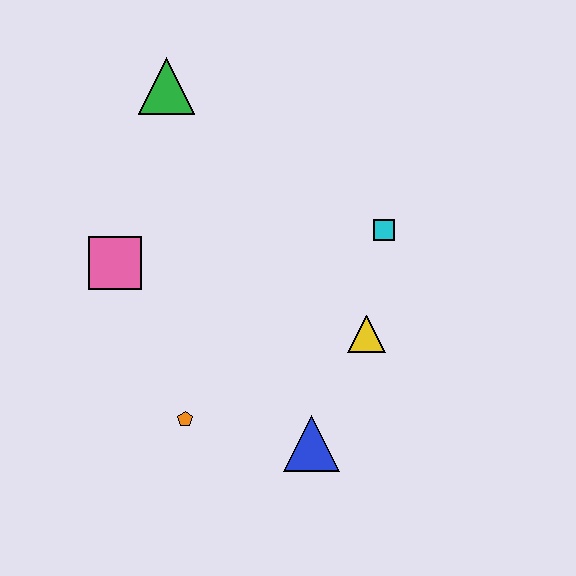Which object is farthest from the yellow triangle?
The green triangle is farthest from the yellow triangle.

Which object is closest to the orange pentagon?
The blue triangle is closest to the orange pentagon.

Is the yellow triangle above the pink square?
No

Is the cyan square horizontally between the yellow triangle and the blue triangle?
No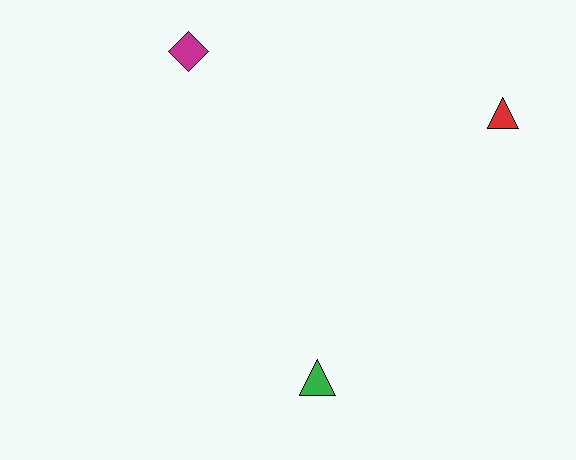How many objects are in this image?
There are 3 objects.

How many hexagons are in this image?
There are no hexagons.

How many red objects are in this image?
There is 1 red object.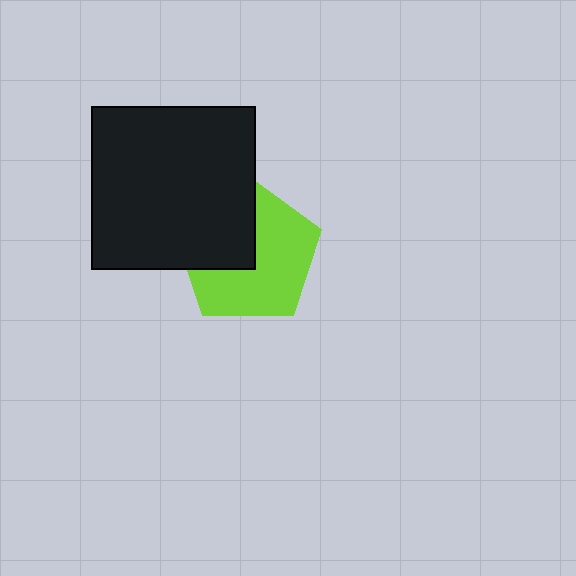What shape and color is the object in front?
The object in front is a black square.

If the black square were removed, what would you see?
You would see the complete lime pentagon.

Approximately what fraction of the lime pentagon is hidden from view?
Roughly 38% of the lime pentagon is hidden behind the black square.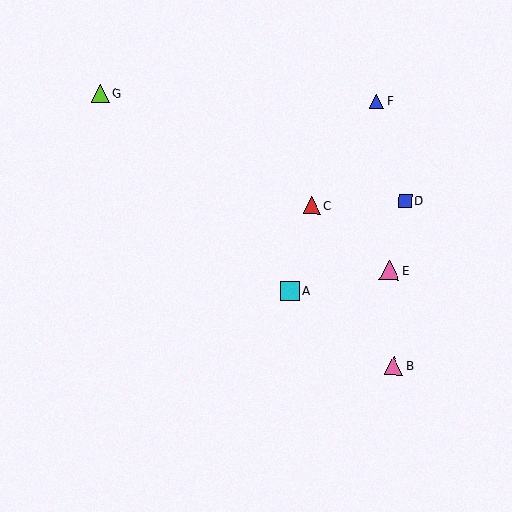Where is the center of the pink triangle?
The center of the pink triangle is at (394, 366).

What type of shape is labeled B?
Shape B is a pink triangle.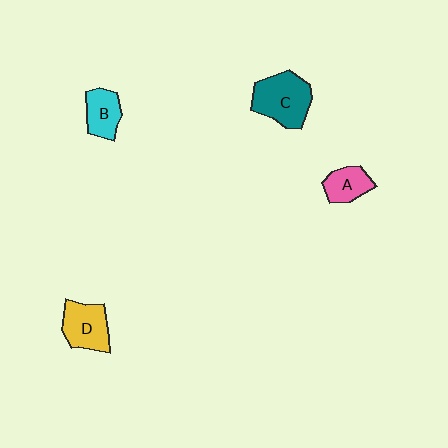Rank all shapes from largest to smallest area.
From largest to smallest: C (teal), D (yellow), B (cyan), A (pink).